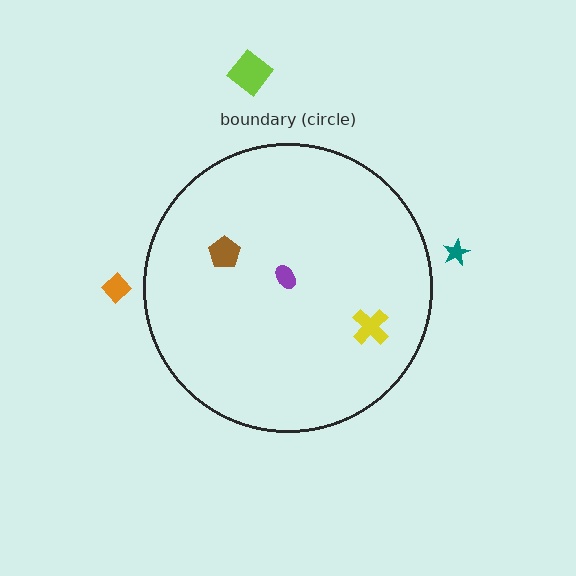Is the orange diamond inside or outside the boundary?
Outside.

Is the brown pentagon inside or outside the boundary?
Inside.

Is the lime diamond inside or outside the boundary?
Outside.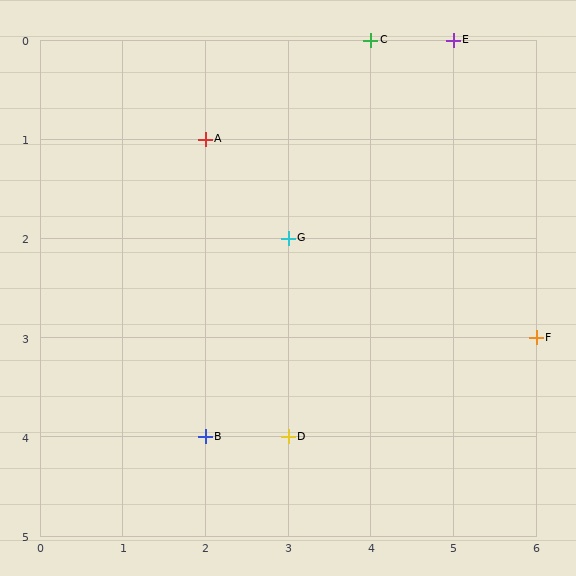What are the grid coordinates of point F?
Point F is at grid coordinates (6, 3).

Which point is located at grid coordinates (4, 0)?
Point C is at (4, 0).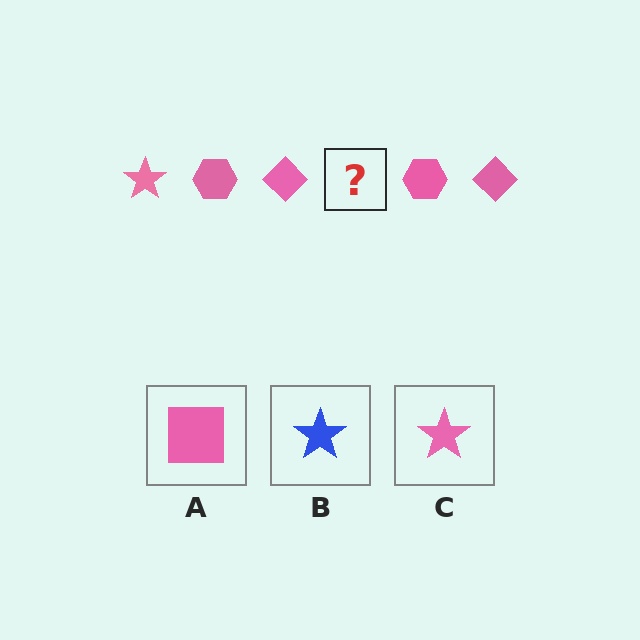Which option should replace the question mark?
Option C.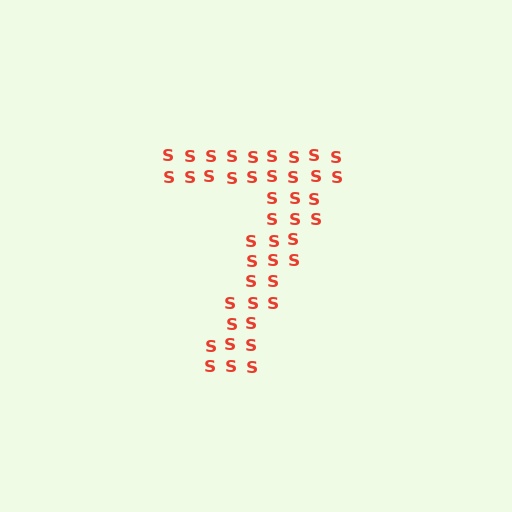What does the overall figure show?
The overall figure shows the digit 7.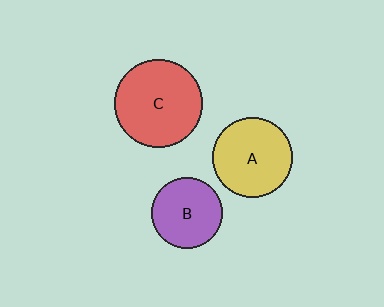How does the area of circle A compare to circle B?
Approximately 1.3 times.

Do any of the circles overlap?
No, none of the circles overlap.